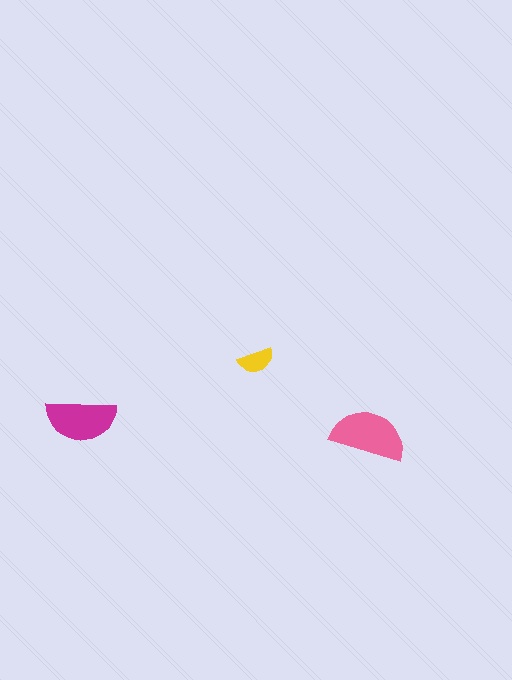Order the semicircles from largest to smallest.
the pink one, the magenta one, the yellow one.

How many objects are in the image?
There are 3 objects in the image.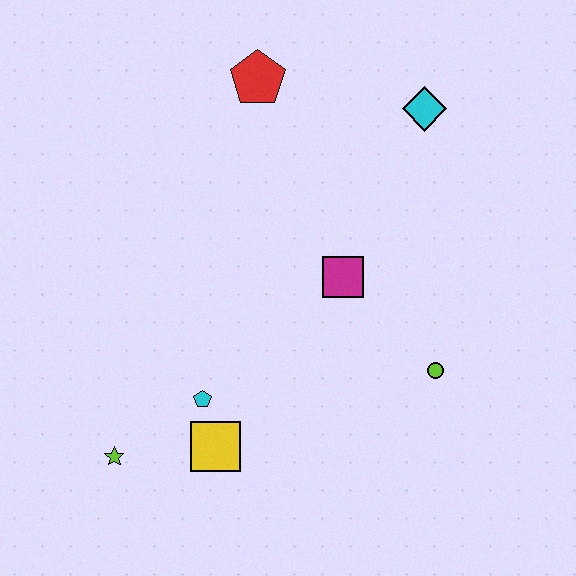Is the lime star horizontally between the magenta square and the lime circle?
No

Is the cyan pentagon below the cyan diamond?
Yes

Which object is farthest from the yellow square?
The cyan diamond is farthest from the yellow square.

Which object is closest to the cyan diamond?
The red pentagon is closest to the cyan diamond.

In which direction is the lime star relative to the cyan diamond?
The lime star is below the cyan diamond.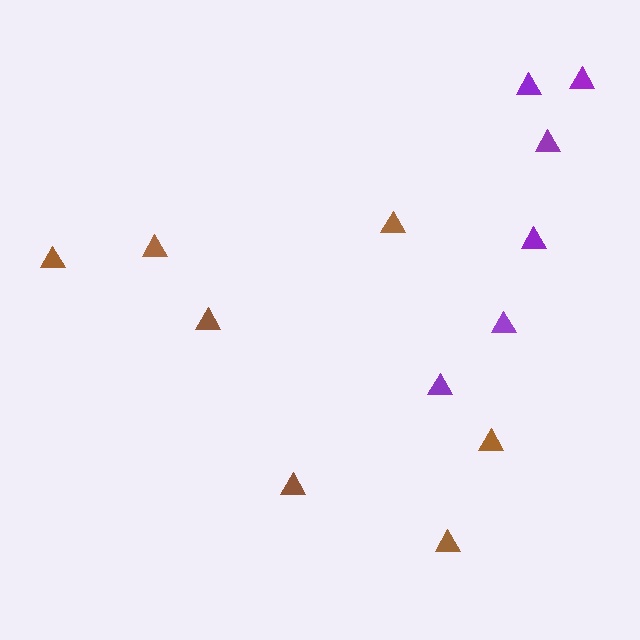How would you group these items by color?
There are 2 groups: one group of brown triangles (7) and one group of purple triangles (6).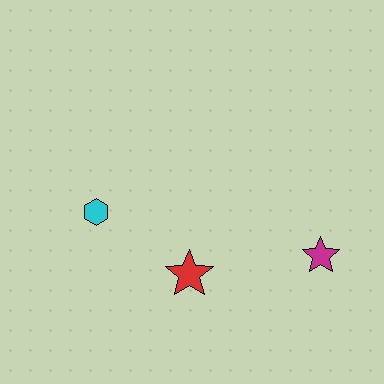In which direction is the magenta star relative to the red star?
The magenta star is to the right of the red star.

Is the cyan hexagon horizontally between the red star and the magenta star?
No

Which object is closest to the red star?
The cyan hexagon is closest to the red star.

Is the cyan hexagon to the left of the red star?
Yes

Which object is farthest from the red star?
The magenta star is farthest from the red star.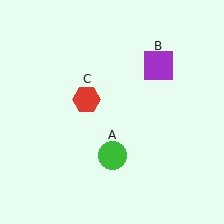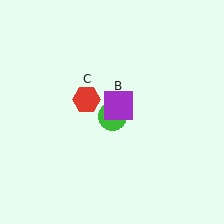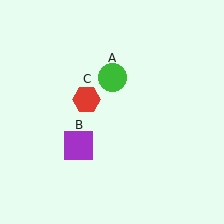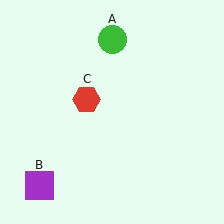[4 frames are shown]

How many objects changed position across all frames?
2 objects changed position: green circle (object A), purple square (object B).